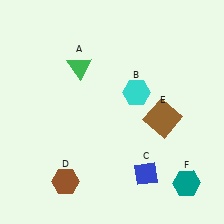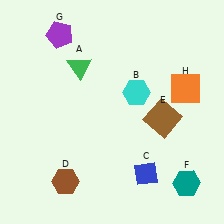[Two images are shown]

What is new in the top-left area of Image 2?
A purple pentagon (G) was added in the top-left area of Image 2.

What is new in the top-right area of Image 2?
An orange square (H) was added in the top-right area of Image 2.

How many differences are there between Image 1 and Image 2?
There are 2 differences between the two images.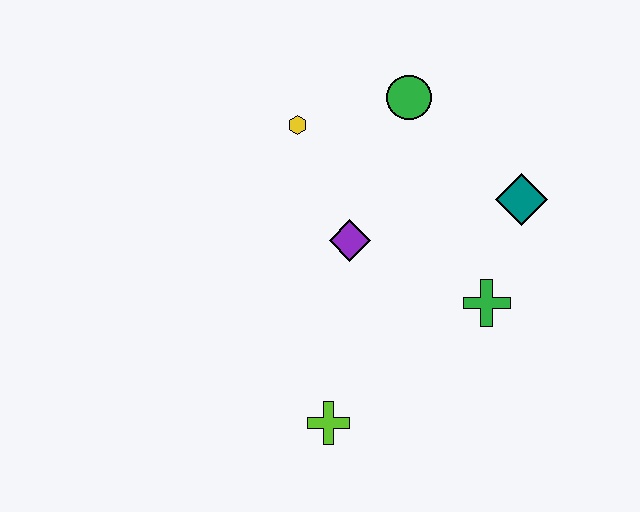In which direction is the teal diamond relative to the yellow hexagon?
The teal diamond is to the right of the yellow hexagon.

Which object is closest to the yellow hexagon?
The green circle is closest to the yellow hexagon.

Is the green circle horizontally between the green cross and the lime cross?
Yes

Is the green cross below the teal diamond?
Yes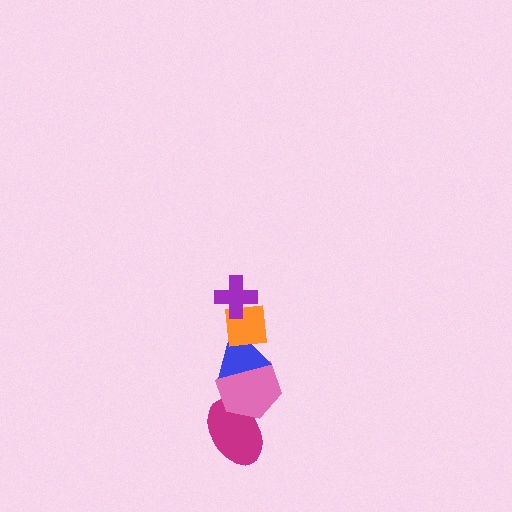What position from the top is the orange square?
The orange square is 2nd from the top.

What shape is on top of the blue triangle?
The orange square is on top of the blue triangle.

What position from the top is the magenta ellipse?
The magenta ellipse is 5th from the top.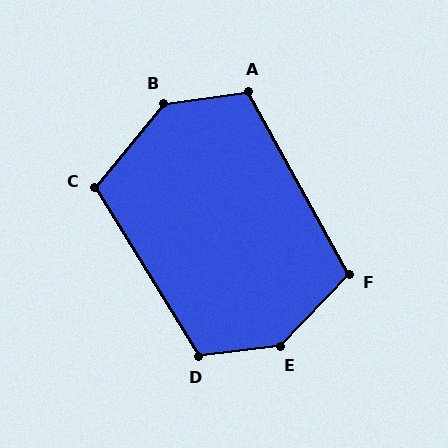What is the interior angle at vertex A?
Approximately 111 degrees (obtuse).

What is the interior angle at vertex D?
Approximately 115 degrees (obtuse).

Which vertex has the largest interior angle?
E, at approximately 141 degrees.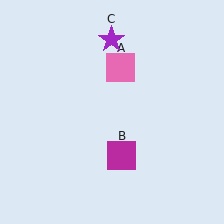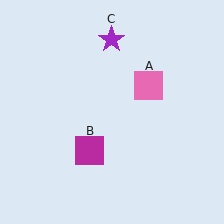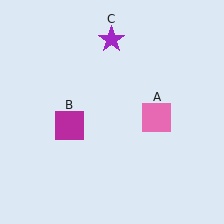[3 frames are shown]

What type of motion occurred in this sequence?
The pink square (object A), magenta square (object B) rotated clockwise around the center of the scene.